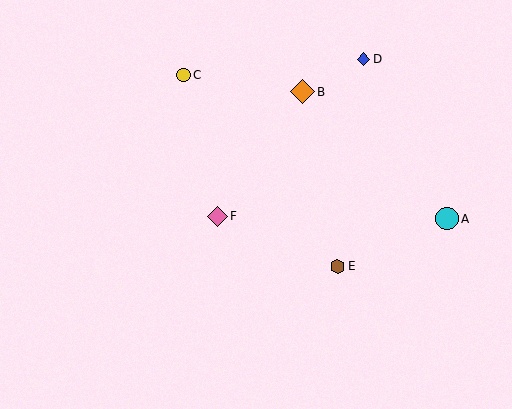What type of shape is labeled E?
Shape E is a brown hexagon.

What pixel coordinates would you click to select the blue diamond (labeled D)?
Click at (364, 59) to select the blue diamond D.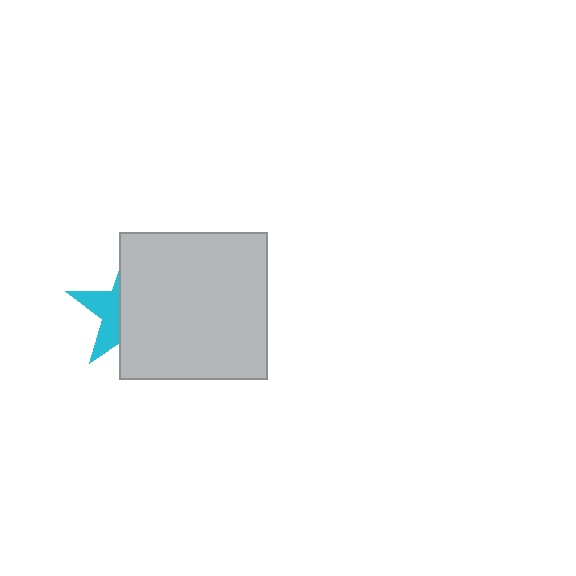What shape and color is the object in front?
The object in front is a light gray square.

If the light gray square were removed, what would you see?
You would see the complete cyan star.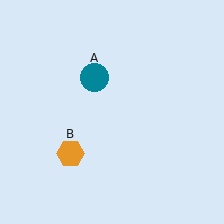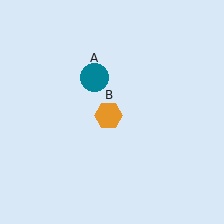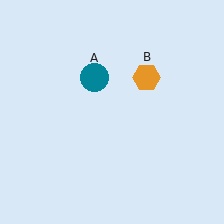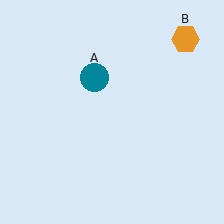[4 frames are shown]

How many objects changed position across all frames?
1 object changed position: orange hexagon (object B).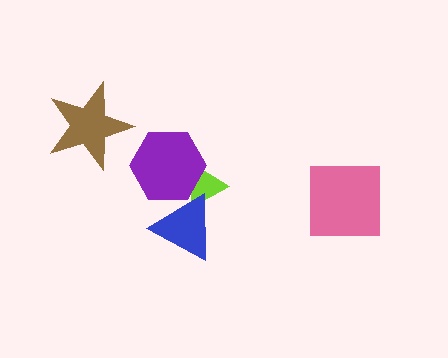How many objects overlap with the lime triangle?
2 objects overlap with the lime triangle.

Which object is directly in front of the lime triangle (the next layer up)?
The blue triangle is directly in front of the lime triangle.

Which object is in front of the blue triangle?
The purple hexagon is in front of the blue triangle.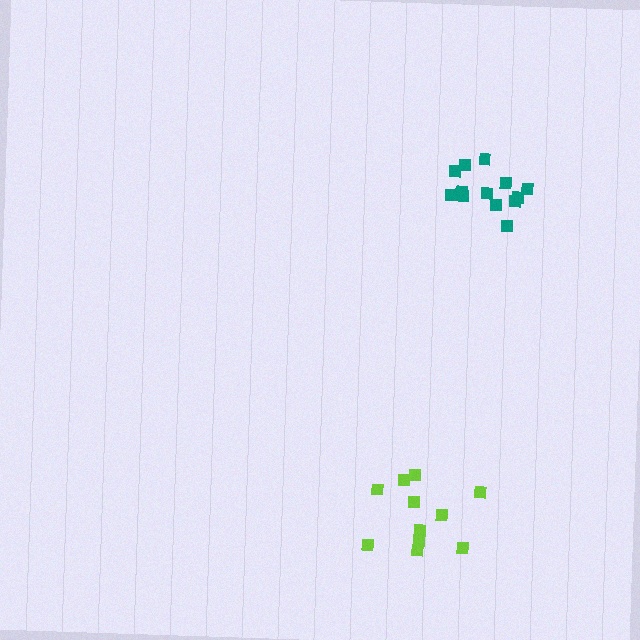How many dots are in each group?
Group 1: 14 dots, Group 2: 11 dots (25 total).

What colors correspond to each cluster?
The clusters are colored: teal, lime.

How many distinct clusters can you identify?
There are 2 distinct clusters.